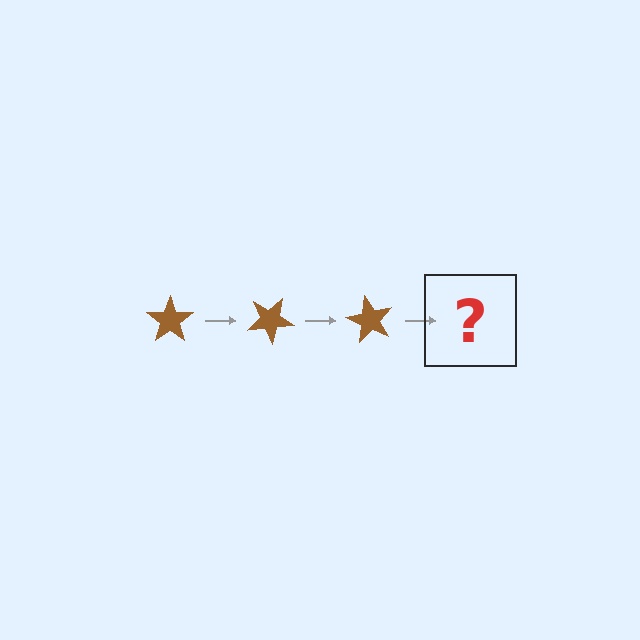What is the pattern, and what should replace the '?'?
The pattern is that the star rotates 30 degrees each step. The '?' should be a brown star rotated 90 degrees.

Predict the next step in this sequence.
The next step is a brown star rotated 90 degrees.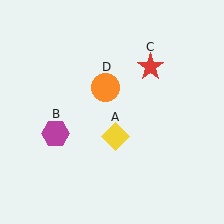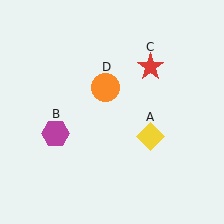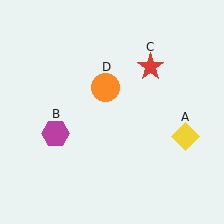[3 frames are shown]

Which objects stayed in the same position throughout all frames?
Magenta hexagon (object B) and red star (object C) and orange circle (object D) remained stationary.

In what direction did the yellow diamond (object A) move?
The yellow diamond (object A) moved right.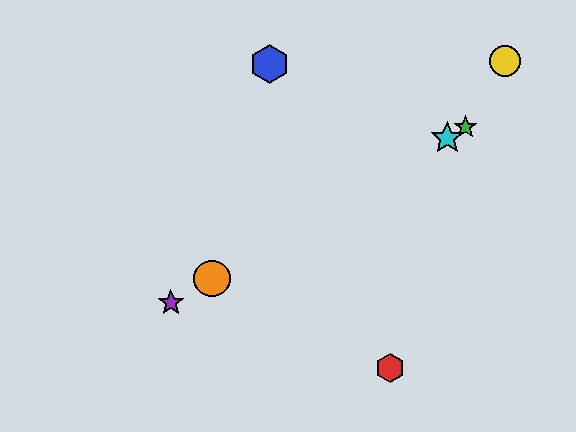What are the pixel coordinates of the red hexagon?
The red hexagon is at (390, 368).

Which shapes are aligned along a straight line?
The green star, the purple star, the orange circle, the cyan star are aligned along a straight line.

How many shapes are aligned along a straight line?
4 shapes (the green star, the purple star, the orange circle, the cyan star) are aligned along a straight line.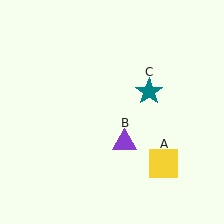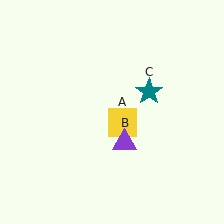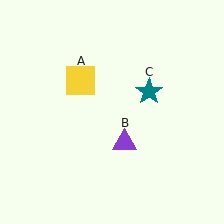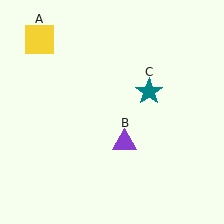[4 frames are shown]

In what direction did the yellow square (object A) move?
The yellow square (object A) moved up and to the left.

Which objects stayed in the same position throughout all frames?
Purple triangle (object B) and teal star (object C) remained stationary.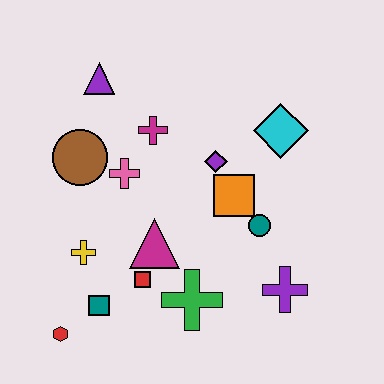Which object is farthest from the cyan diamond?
The red hexagon is farthest from the cyan diamond.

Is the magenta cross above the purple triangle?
No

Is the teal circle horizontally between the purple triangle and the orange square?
No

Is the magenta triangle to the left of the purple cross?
Yes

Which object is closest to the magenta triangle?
The red square is closest to the magenta triangle.